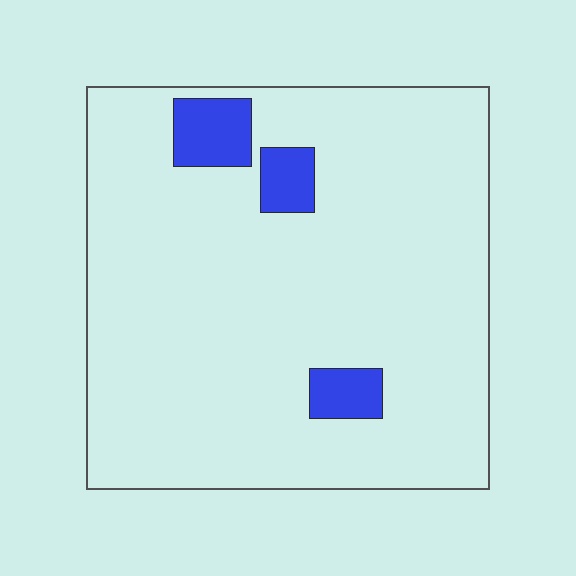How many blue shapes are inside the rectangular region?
3.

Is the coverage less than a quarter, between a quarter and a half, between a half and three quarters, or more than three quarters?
Less than a quarter.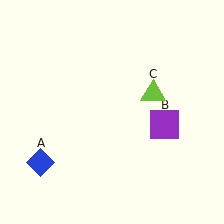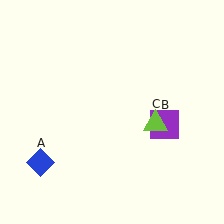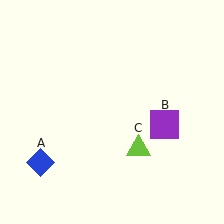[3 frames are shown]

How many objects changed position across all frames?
1 object changed position: lime triangle (object C).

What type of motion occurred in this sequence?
The lime triangle (object C) rotated clockwise around the center of the scene.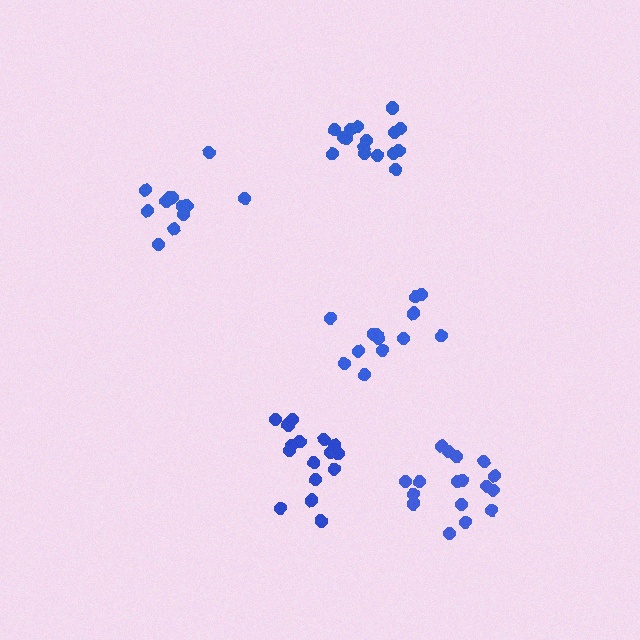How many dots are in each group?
Group 1: 17 dots, Group 2: 17 dots, Group 3: 13 dots, Group 4: 17 dots, Group 5: 12 dots (76 total).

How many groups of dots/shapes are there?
There are 5 groups.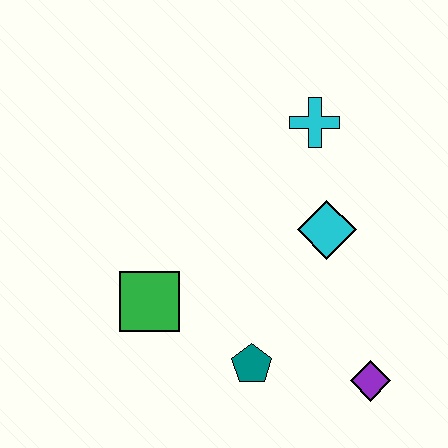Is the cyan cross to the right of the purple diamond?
No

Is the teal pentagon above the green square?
No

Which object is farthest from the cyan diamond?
The green square is farthest from the cyan diamond.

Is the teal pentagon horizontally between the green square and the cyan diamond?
Yes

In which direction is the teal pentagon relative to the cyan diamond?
The teal pentagon is below the cyan diamond.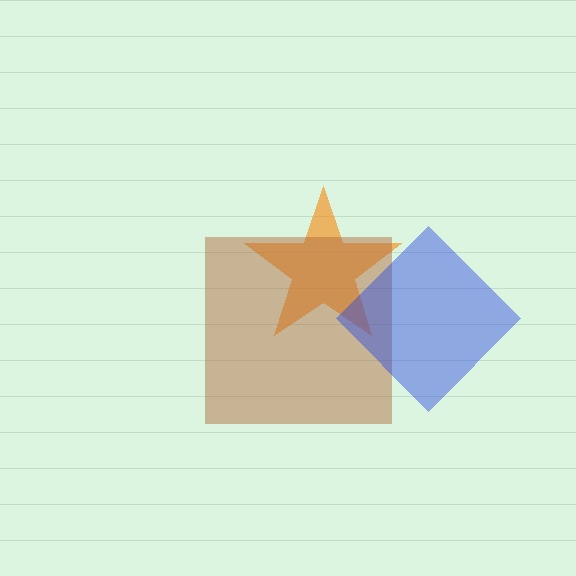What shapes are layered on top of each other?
The layered shapes are: an orange star, a brown square, a blue diamond.